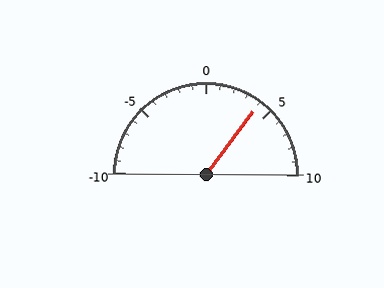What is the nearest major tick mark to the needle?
The nearest major tick mark is 5.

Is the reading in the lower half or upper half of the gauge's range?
The reading is in the upper half of the range (-10 to 10).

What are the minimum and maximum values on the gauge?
The gauge ranges from -10 to 10.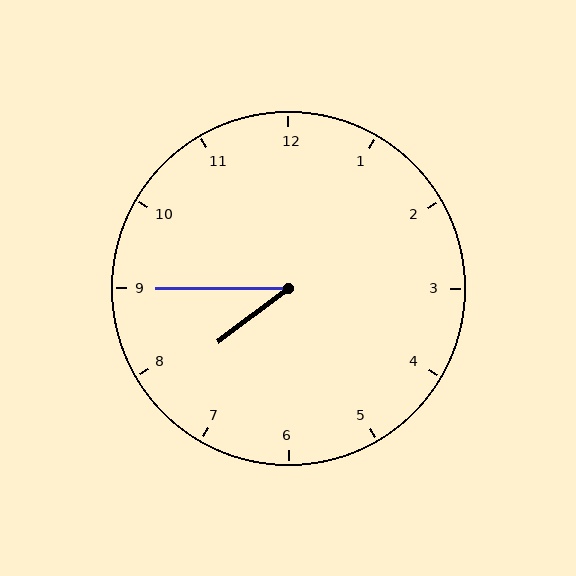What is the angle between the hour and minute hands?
Approximately 38 degrees.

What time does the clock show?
7:45.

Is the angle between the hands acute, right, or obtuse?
It is acute.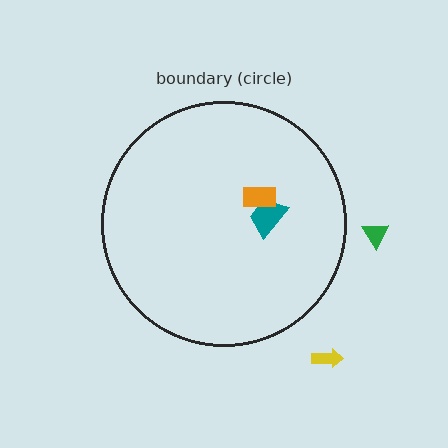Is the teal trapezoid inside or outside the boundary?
Inside.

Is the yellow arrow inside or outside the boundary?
Outside.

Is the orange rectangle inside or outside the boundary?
Inside.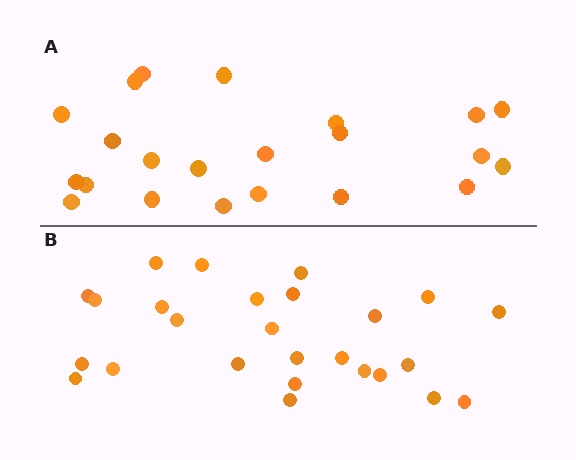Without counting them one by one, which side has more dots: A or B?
Region B (the bottom region) has more dots.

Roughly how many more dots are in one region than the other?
Region B has about 4 more dots than region A.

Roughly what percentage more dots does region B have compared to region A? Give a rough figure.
About 20% more.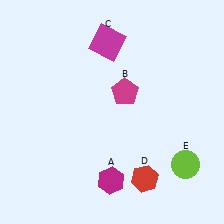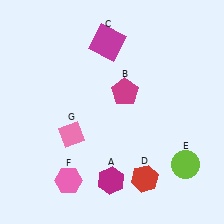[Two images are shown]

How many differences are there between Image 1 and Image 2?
There are 2 differences between the two images.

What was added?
A pink hexagon (F), a pink diamond (G) were added in Image 2.